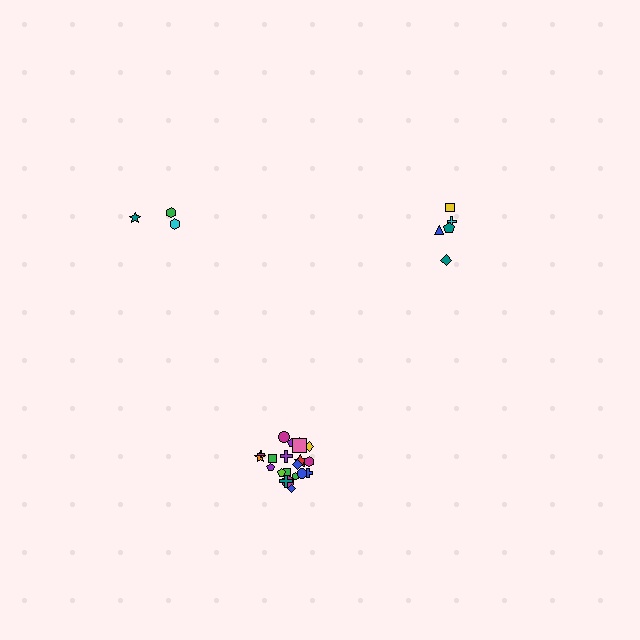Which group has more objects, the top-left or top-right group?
The top-right group.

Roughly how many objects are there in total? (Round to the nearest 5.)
Roughly 30 objects in total.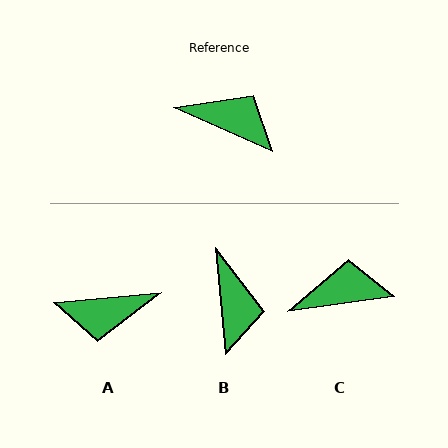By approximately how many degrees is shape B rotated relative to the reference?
Approximately 61 degrees clockwise.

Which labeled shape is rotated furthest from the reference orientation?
A, about 151 degrees away.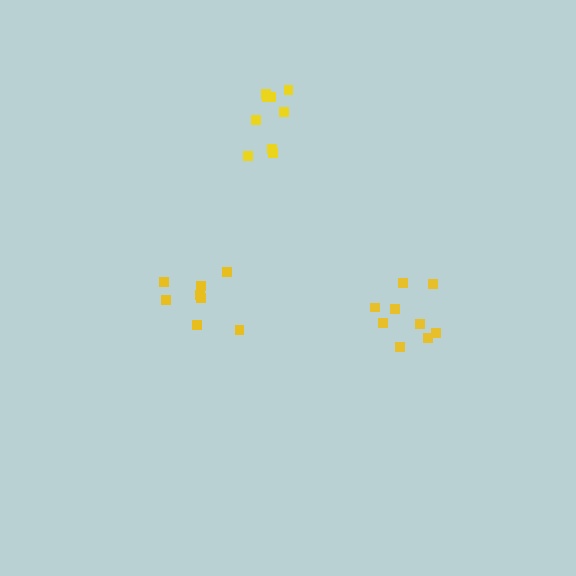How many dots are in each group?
Group 1: 9 dots, Group 2: 10 dots, Group 3: 8 dots (27 total).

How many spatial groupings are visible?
There are 3 spatial groupings.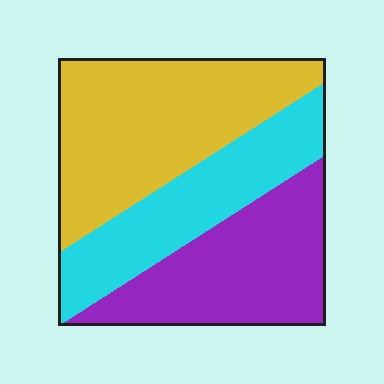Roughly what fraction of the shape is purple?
Purple takes up between a sixth and a third of the shape.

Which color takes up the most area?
Yellow, at roughly 40%.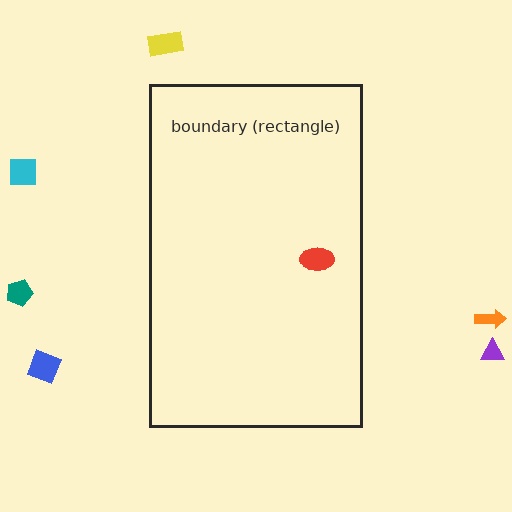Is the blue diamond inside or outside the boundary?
Outside.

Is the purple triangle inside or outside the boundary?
Outside.